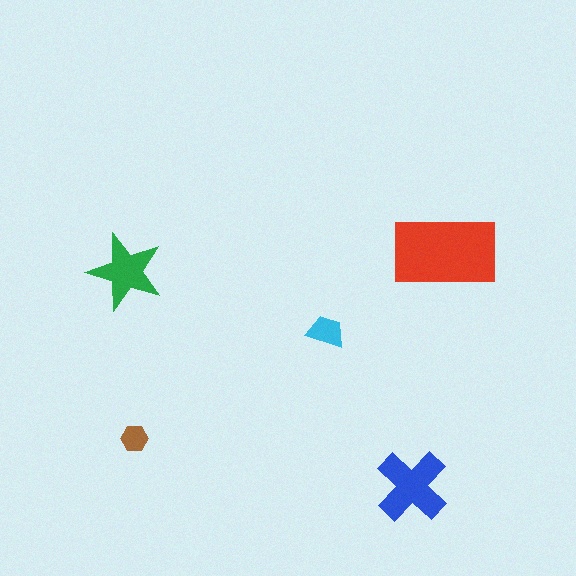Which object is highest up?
The red rectangle is topmost.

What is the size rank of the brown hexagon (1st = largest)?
5th.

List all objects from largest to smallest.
The red rectangle, the blue cross, the green star, the cyan trapezoid, the brown hexagon.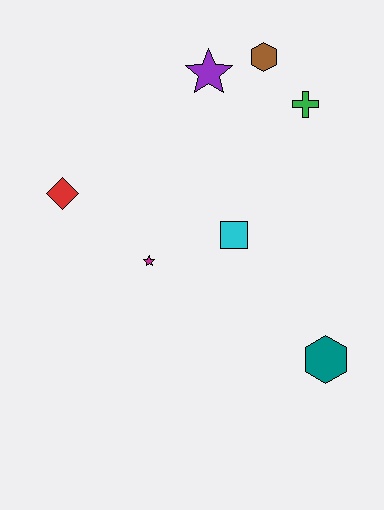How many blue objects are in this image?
There are no blue objects.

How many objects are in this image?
There are 7 objects.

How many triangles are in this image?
There are no triangles.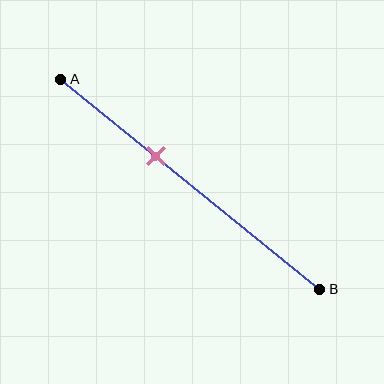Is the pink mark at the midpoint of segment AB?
No, the mark is at about 35% from A, not at the 50% midpoint.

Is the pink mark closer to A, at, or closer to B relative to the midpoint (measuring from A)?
The pink mark is closer to point A than the midpoint of segment AB.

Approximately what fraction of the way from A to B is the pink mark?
The pink mark is approximately 35% of the way from A to B.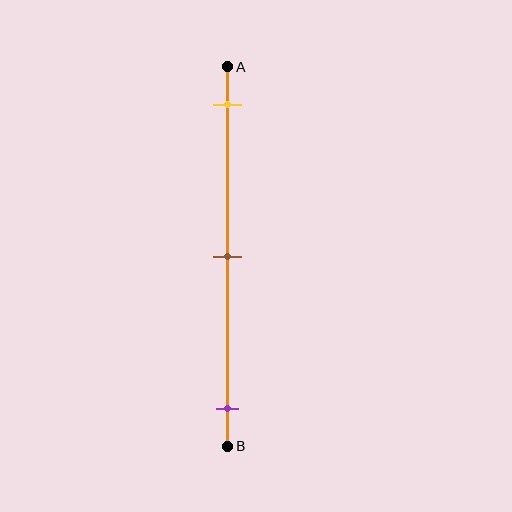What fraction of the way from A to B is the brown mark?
The brown mark is approximately 50% (0.5) of the way from A to B.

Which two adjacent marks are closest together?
The yellow and brown marks are the closest adjacent pair.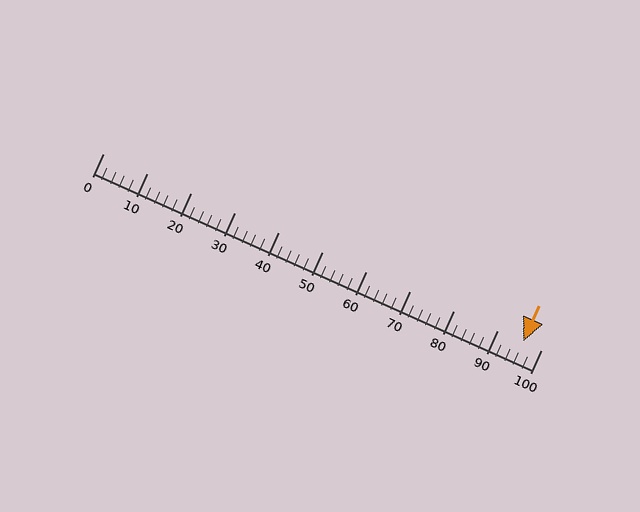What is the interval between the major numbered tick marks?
The major tick marks are spaced 10 units apart.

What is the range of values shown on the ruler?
The ruler shows values from 0 to 100.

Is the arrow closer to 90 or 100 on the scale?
The arrow is closer to 100.